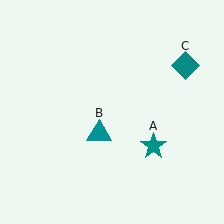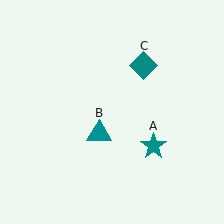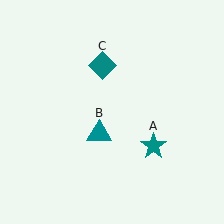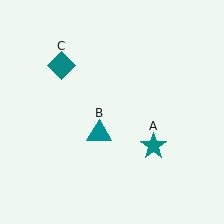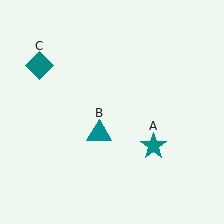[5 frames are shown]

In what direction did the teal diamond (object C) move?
The teal diamond (object C) moved left.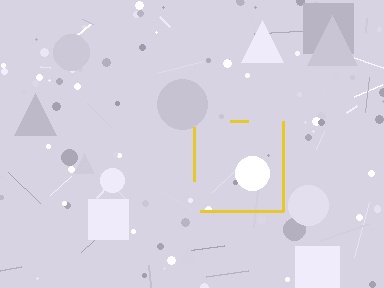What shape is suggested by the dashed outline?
The dashed outline suggests a square.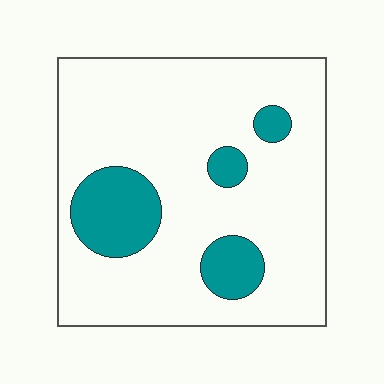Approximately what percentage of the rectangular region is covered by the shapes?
Approximately 15%.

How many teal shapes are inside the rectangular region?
4.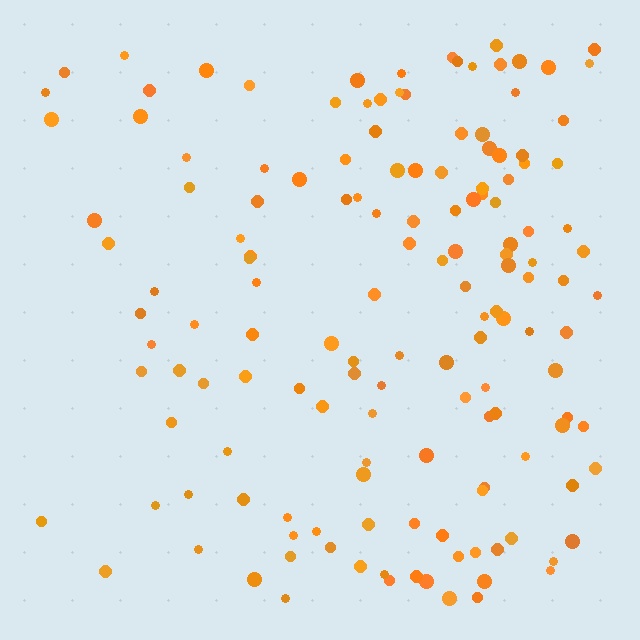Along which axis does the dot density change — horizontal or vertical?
Horizontal.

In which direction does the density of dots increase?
From left to right, with the right side densest.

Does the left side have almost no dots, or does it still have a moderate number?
Still a moderate number, just noticeably fewer than the right.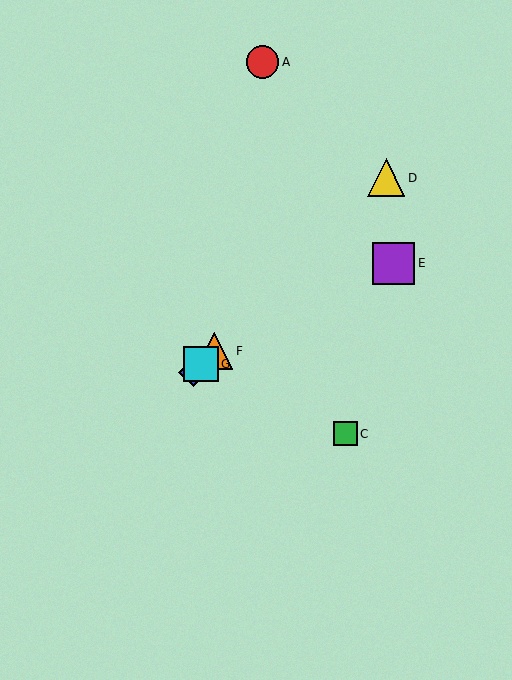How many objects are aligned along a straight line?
4 objects (B, D, F, G) are aligned along a straight line.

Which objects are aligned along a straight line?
Objects B, D, F, G are aligned along a straight line.